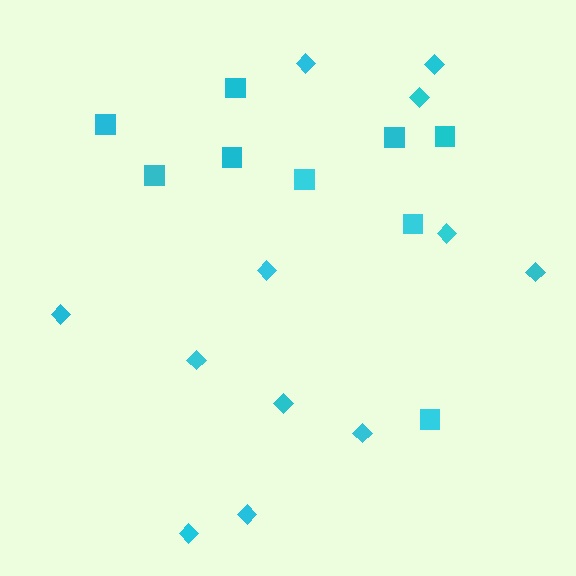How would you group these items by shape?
There are 2 groups: one group of diamonds (12) and one group of squares (9).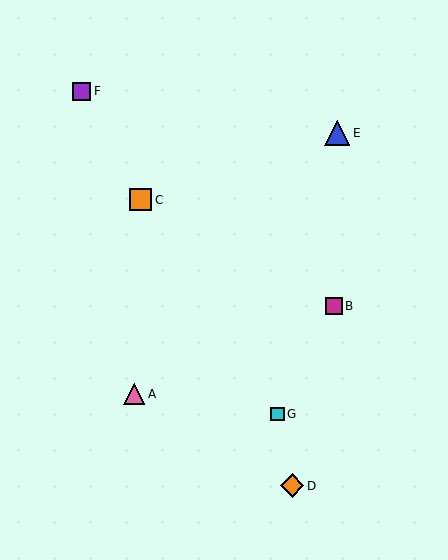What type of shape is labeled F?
Shape F is a purple square.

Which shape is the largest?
The blue triangle (labeled E) is the largest.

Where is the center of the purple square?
The center of the purple square is at (82, 91).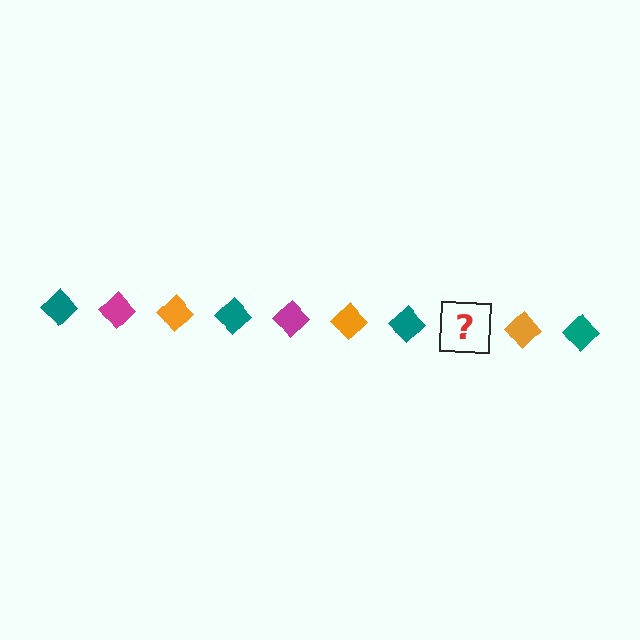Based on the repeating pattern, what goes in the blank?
The blank should be a magenta diamond.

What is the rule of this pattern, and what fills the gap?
The rule is that the pattern cycles through teal, magenta, orange diamonds. The gap should be filled with a magenta diamond.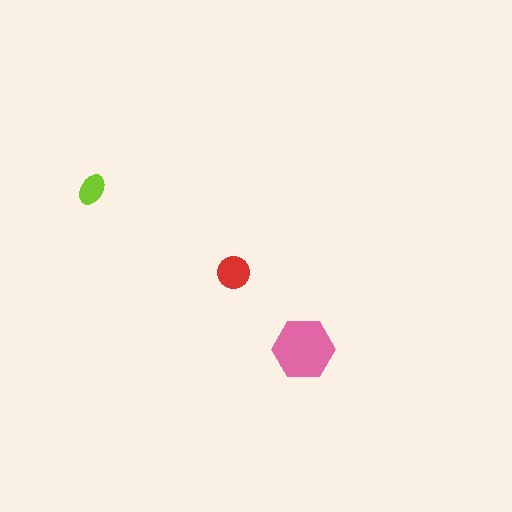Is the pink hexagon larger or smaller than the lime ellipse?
Larger.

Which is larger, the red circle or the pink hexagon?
The pink hexagon.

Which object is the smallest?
The lime ellipse.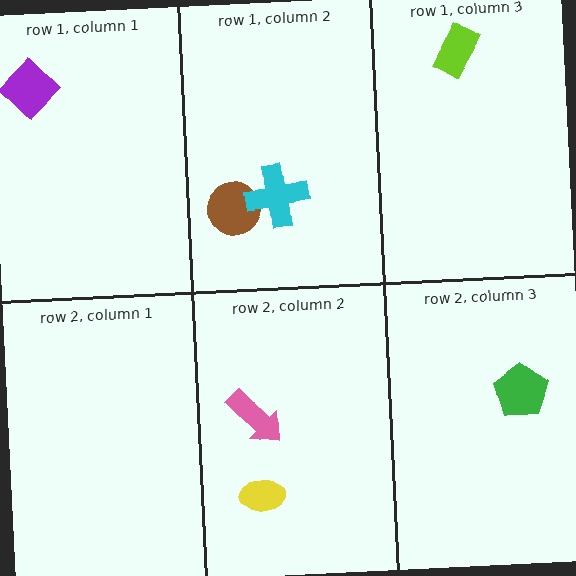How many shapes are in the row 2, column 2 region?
2.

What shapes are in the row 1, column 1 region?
The purple diamond.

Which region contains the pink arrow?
The row 2, column 2 region.